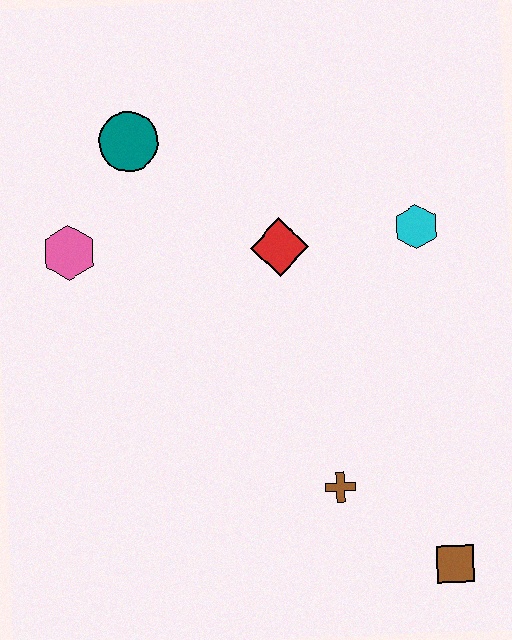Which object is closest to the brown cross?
The brown square is closest to the brown cross.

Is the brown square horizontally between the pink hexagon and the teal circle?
No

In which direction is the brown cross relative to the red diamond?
The brown cross is below the red diamond.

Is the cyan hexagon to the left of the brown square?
Yes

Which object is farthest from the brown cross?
The teal circle is farthest from the brown cross.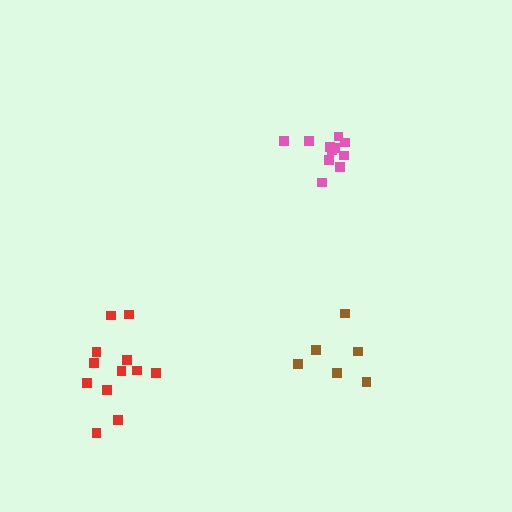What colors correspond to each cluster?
The clusters are colored: pink, red, brown.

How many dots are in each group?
Group 1: 11 dots, Group 2: 12 dots, Group 3: 6 dots (29 total).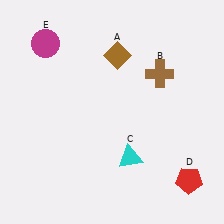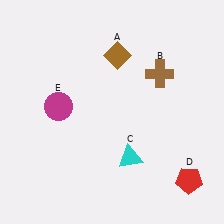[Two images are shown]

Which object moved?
The magenta circle (E) moved down.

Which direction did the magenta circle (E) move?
The magenta circle (E) moved down.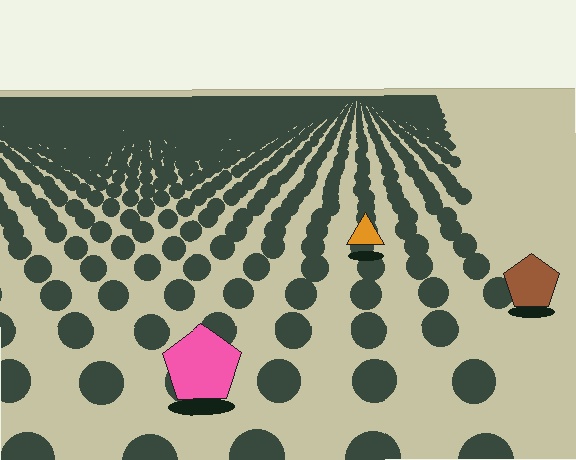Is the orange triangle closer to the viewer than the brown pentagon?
No. The brown pentagon is closer — you can tell from the texture gradient: the ground texture is coarser near it.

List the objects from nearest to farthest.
From nearest to farthest: the pink pentagon, the brown pentagon, the orange triangle.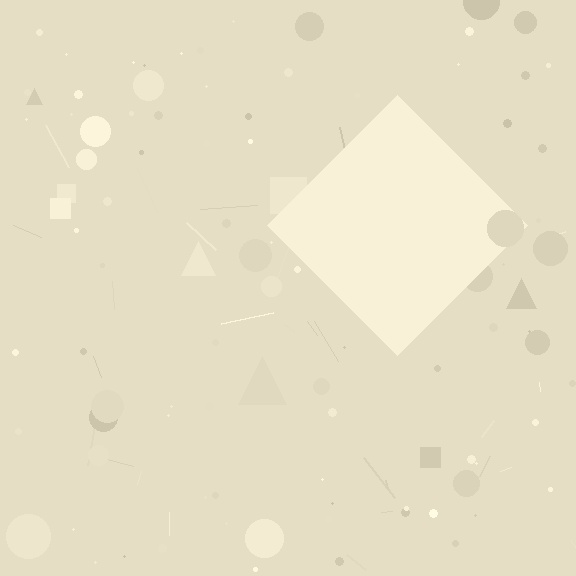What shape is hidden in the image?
A diamond is hidden in the image.